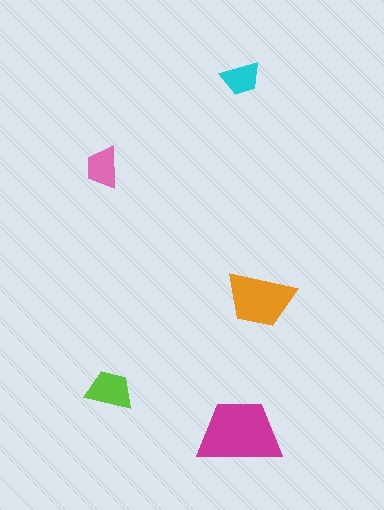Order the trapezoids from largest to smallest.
the magenta one, the orange one, the lime one, the pink one, the cyan one.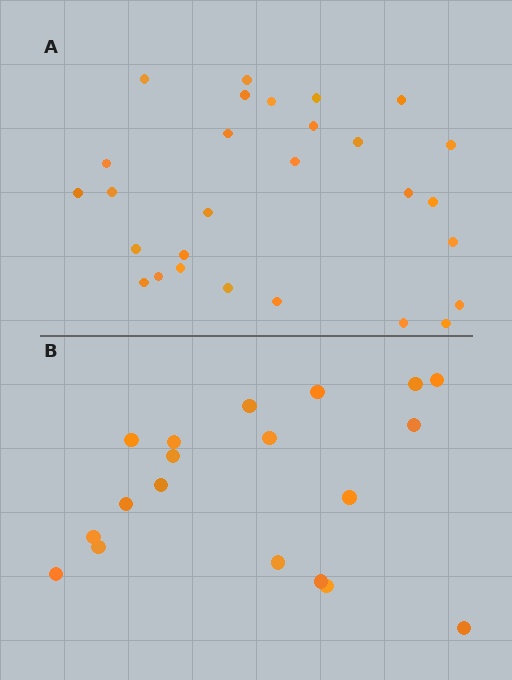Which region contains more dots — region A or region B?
Region A (the top region) has more dots.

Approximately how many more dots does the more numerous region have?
Region A has roughly 8 or so more dots than region B.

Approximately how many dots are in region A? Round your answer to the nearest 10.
About 30 dots. (The exact count is 28, which rounds to 30.)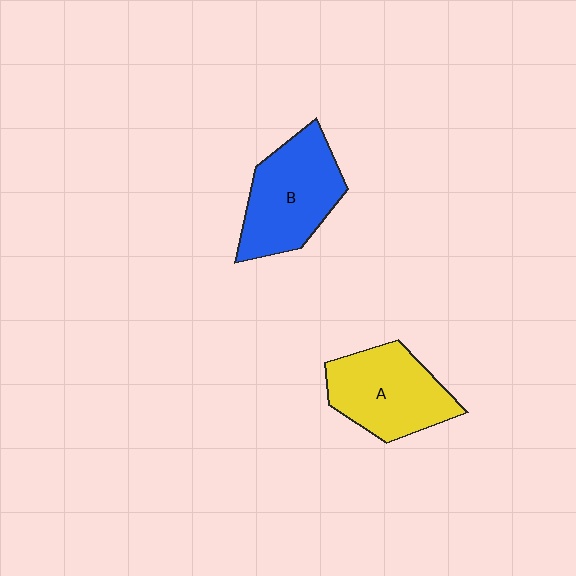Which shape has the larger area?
Shape B (blue).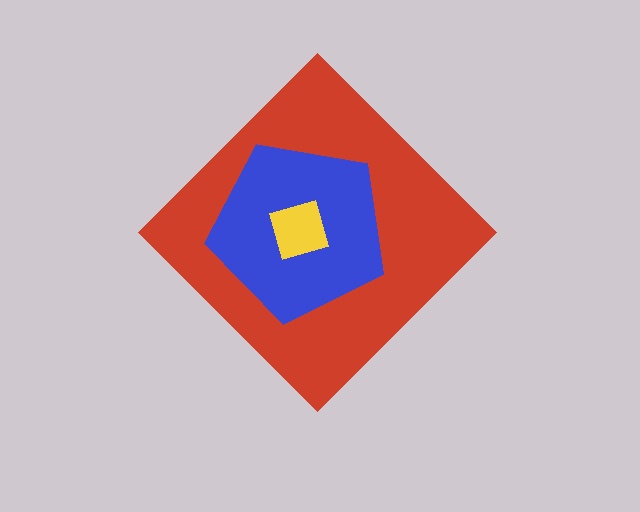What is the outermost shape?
The red diamond.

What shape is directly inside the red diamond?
The blue pentagon.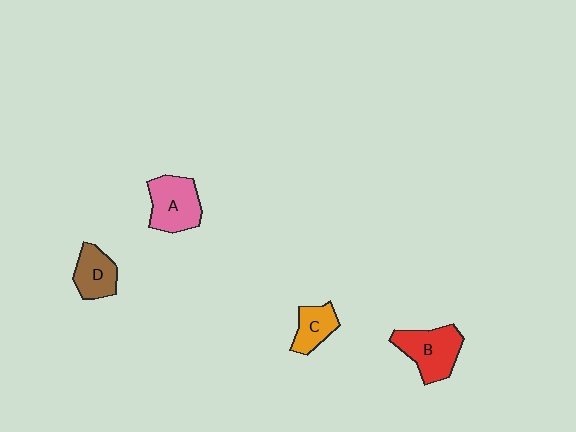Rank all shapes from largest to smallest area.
From largest to smallest: B (red), A (pink), D (brown), C (orange).